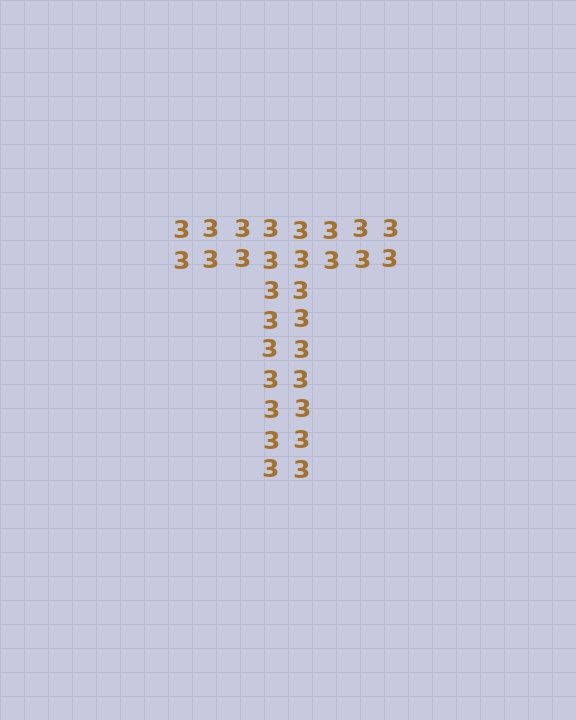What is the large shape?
The large shape is the letter T.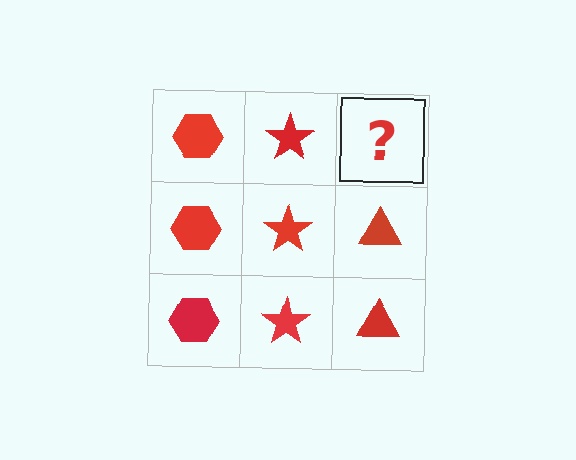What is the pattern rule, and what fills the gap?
The rule is that each column has a consistent shape. The gap should be filled with a red triangle.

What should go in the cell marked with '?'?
The missing cell should contain a red triangle.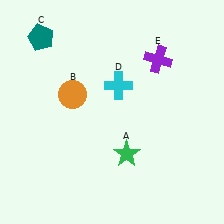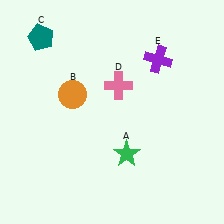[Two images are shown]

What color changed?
The cross (D) changed from cyan in Image 1 to pink in Image 2.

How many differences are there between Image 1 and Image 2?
There is 1 difference between the two images.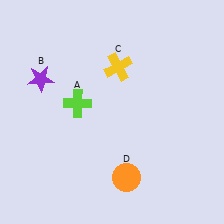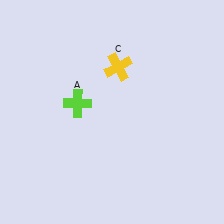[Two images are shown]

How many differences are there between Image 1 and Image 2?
There are 2 differences between the two images.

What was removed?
The purple star (B), the orange circle (D) were removed in Image 2.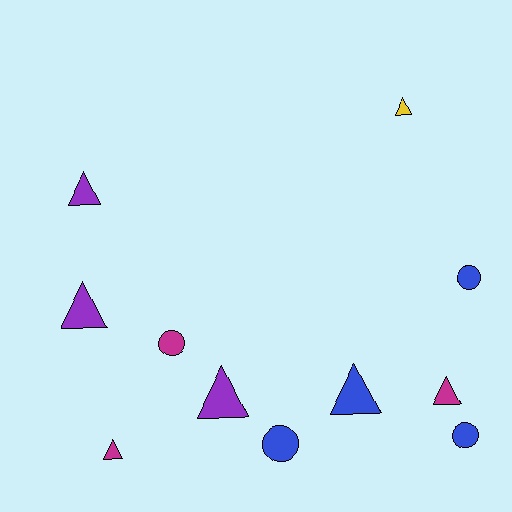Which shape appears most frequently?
Triangle, with 7 objects.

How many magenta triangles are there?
There are 2 magenta triangles.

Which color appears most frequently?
Blue, with 4 objects.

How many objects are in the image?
There are 11 objects.